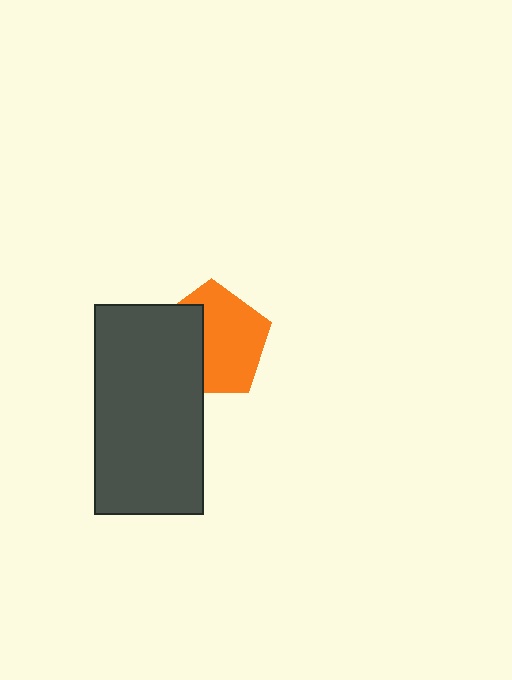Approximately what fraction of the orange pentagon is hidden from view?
Roughly 38% of the orange pentagon is hidden behind the dark gray rectangle.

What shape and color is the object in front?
The object in front is a dark gray rectangle.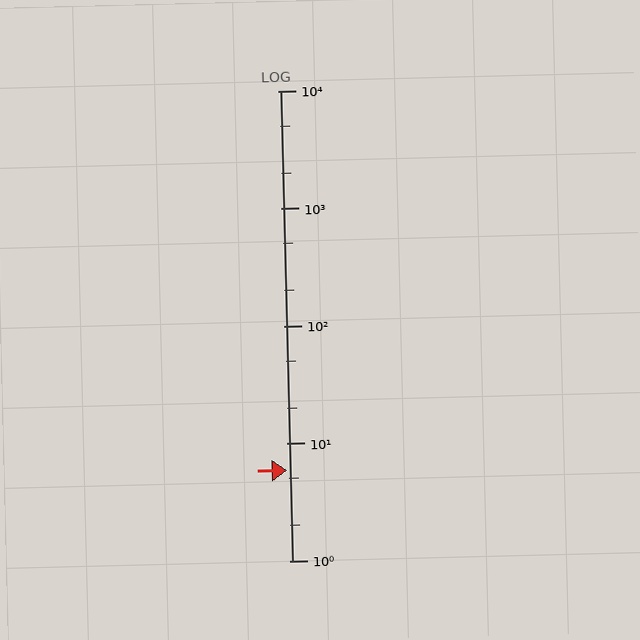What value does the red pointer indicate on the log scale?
The pointer indicates approximately 5.9.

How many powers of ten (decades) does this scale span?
The scale spans 4 decades, from 1 to 10000.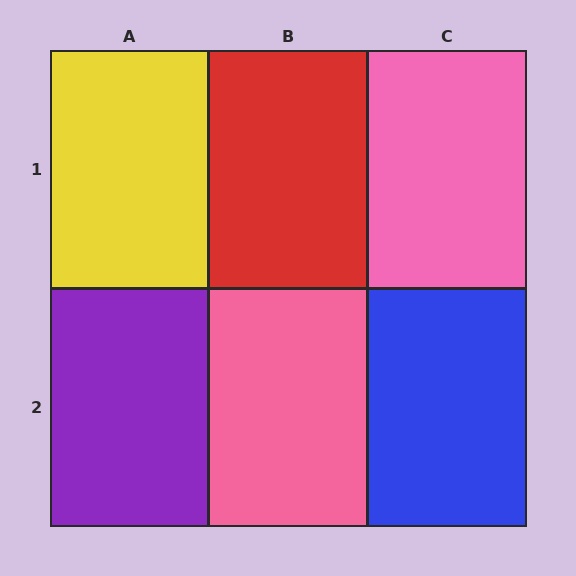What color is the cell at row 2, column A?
Purple.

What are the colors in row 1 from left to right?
Yellow, red, pink.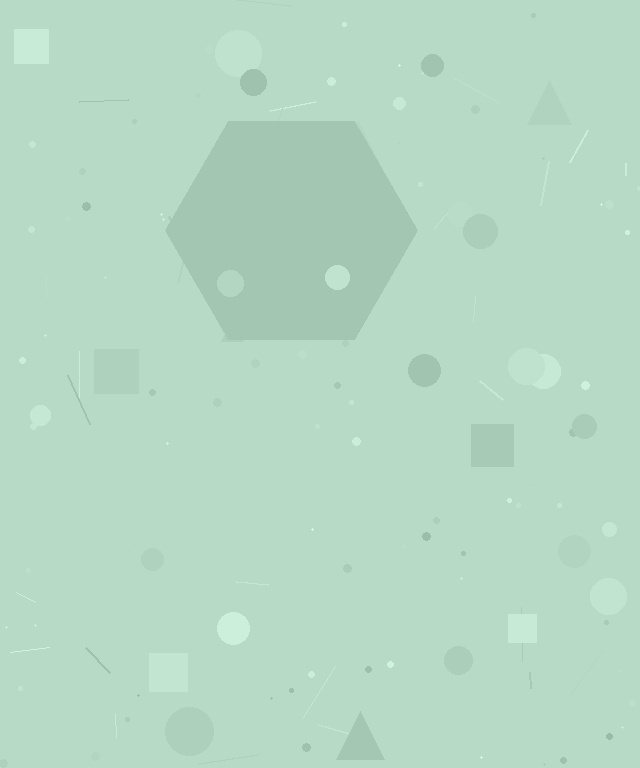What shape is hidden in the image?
A hexagon is hidden in the image.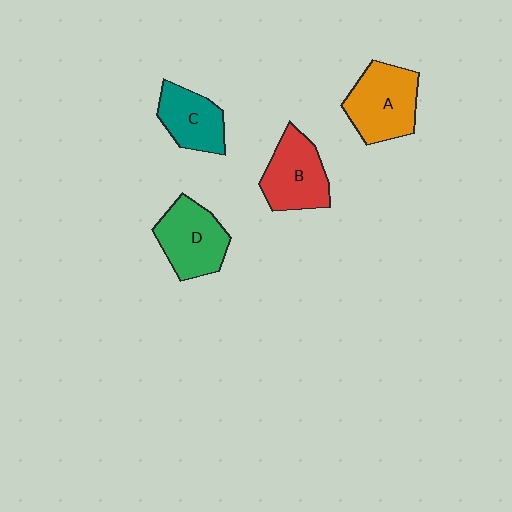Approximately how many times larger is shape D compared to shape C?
Approximately 1.2 times.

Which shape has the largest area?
Shape A (orange).